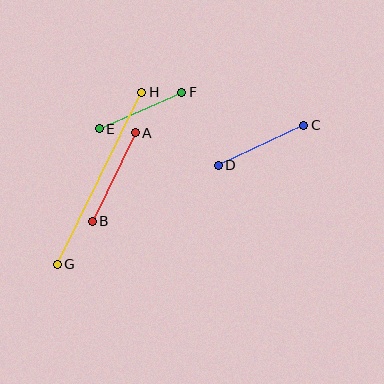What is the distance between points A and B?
The distance is approximately 98 pixels.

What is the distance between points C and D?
The distance is approximately 94 pixels.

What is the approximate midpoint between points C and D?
The midpoint is at approximately (261, 145) pixels.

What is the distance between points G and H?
The distance is approximately 191 pixels.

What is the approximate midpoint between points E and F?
The midpoint is at approximately (140, 111) pixels.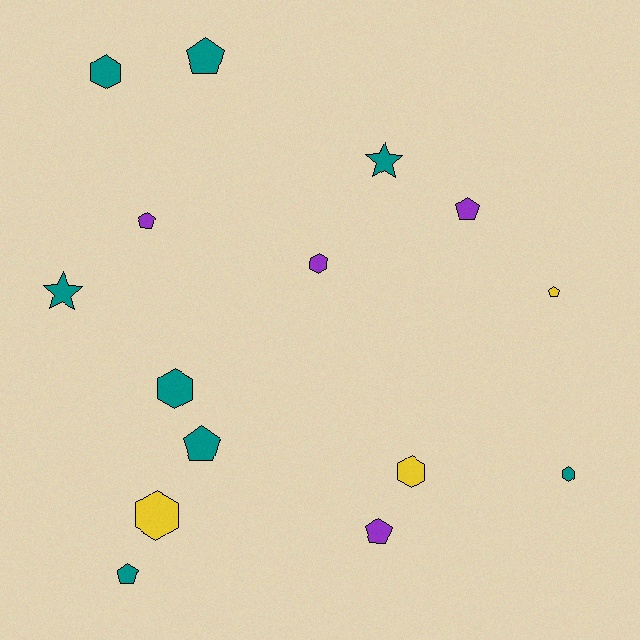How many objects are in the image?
There are 15 objects.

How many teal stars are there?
There are 2 teal stars.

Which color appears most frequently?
Teal, with 8 objects.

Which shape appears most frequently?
Pentagon, with 7 objects.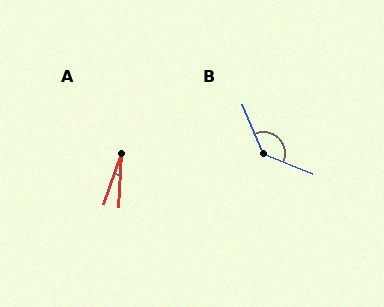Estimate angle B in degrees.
Approximately 135 degrees.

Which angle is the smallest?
A, at approximately 17 degrees.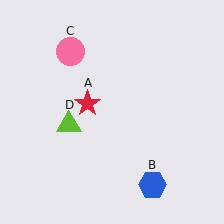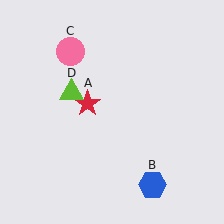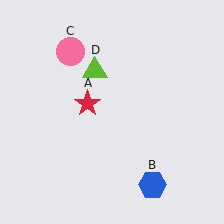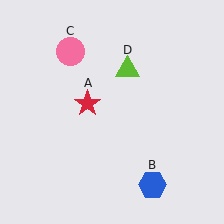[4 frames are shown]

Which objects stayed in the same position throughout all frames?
Red star (object A) and blue hexagon (object B) and pink circle (object C) remained stationary.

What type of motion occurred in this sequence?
The lime triangle (object D) rotated clockwise around the center of the scene.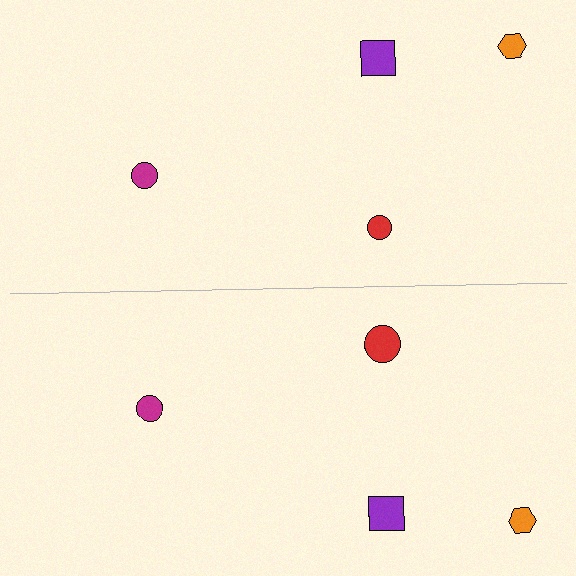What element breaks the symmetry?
The red circle on the bottom side has a different size than its mirror counterpart.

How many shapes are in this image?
There are 8 shapes in this image.